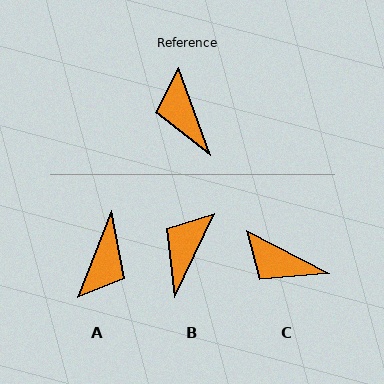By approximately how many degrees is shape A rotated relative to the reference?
Approximately 138 degrees counter-clockwise.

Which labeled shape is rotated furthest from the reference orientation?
A, about 138 degrees away.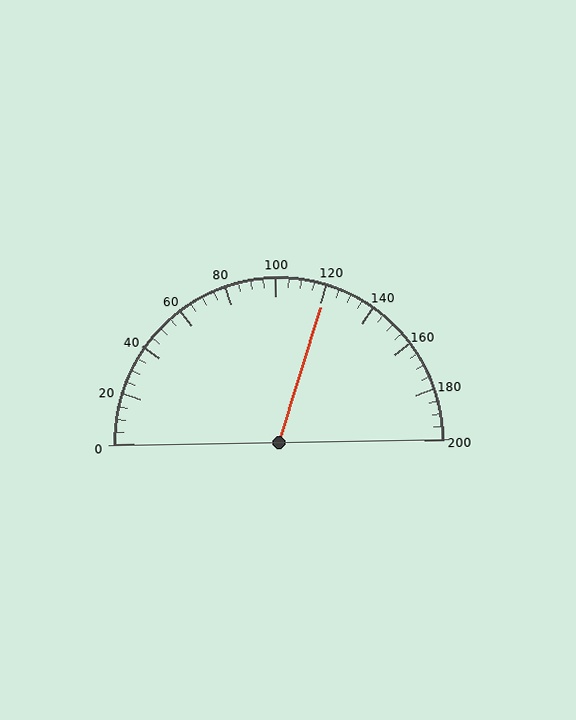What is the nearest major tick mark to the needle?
The nearest major tick mark is 120.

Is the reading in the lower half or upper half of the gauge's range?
The reading is in the upper half of the range (0 to 200).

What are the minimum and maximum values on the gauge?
The gauge ranges from 0 to 200.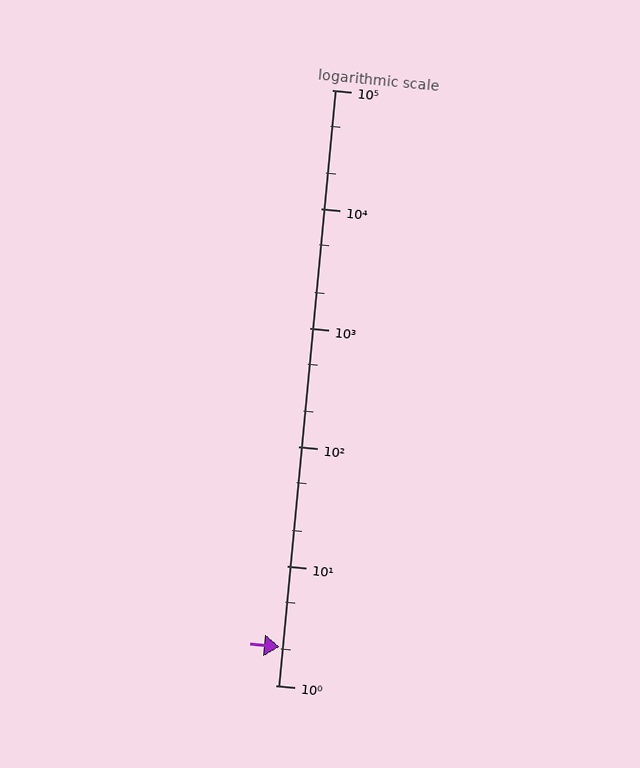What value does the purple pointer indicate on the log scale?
The pointer indicates approximately 2.1.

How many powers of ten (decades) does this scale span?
The scale spans 5 decades, from 1 to 100000.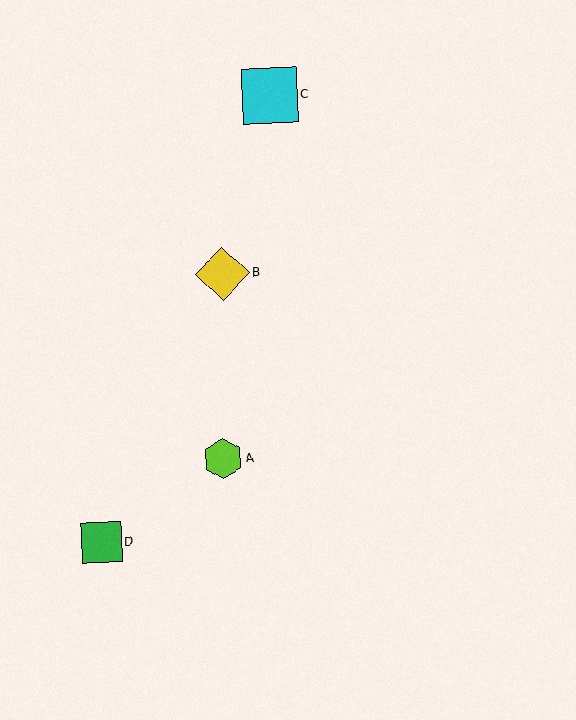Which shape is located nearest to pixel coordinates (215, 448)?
The lime hexagon (labeled A) at (223, 459) is nearest to that location.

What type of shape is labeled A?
Shape A is a lime hexagon.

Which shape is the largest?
The cyan square (labeled C) is the largest.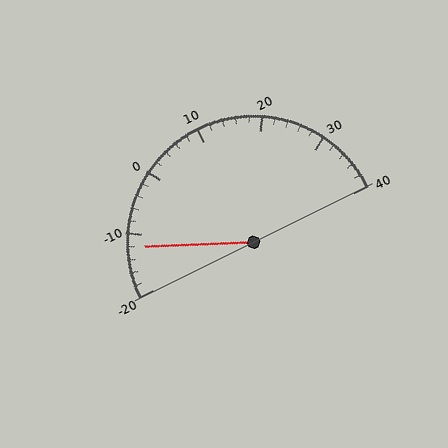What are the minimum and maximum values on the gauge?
The gauge ranges from -20 to 40.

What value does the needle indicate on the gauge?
The needle indicates approximately -12.